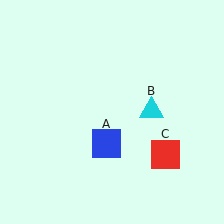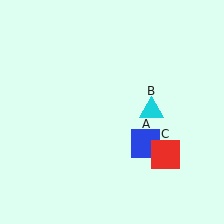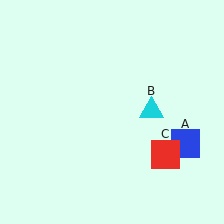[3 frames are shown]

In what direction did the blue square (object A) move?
The blue square (object A) moved right.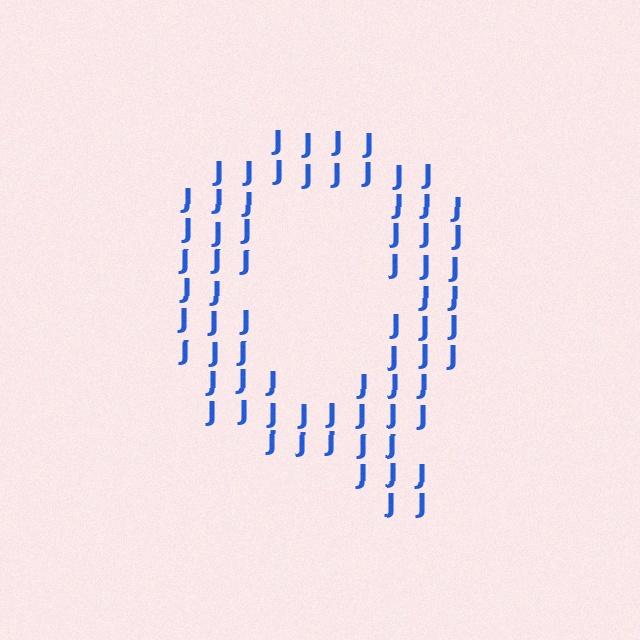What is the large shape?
The large shape is the letter Q.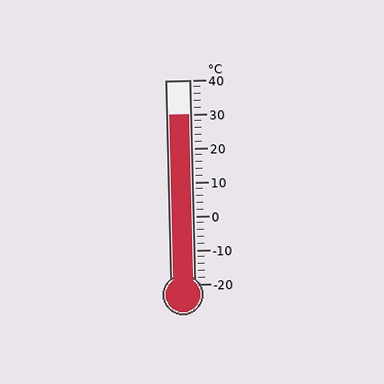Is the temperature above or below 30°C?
The temperature is at 30°C.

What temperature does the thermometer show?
The thermometer shows approximately 30°C.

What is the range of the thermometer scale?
The thermometer scale ranges from -20°C to 40°C.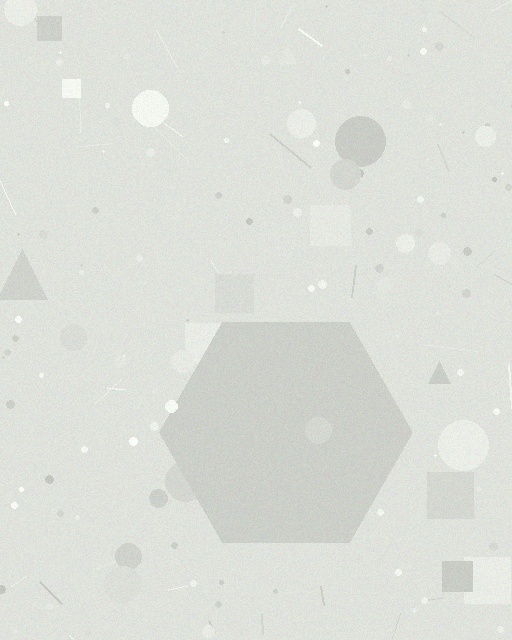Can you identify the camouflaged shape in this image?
The camouflaged shape is a hexagon.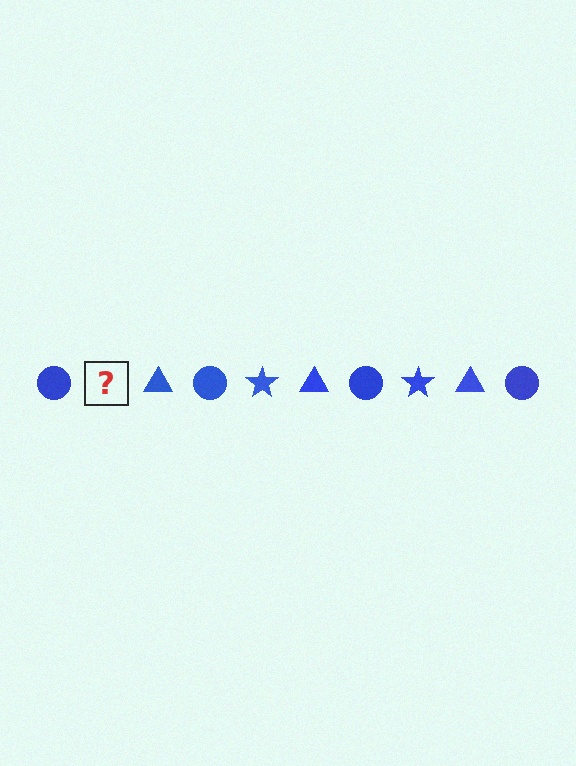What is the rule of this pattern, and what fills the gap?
The rule is that the pattern cycles through circle, star, triangle shapes in blue. The gap should be filled with a blue star.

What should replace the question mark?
The question mark should be replaced with a blue star.